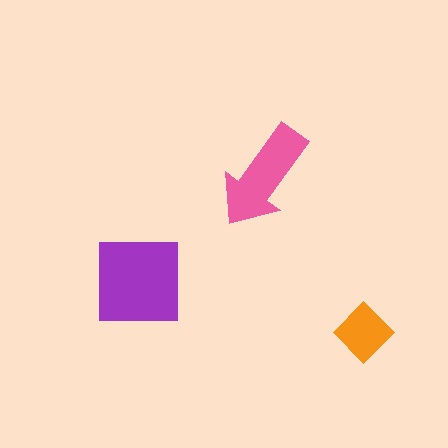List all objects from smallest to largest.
The orange diamond, the pink arrow, the purple square.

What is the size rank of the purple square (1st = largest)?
1st.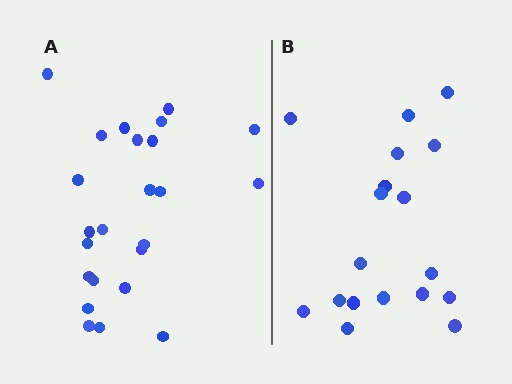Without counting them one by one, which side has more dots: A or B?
Region A (the left region) has more dots.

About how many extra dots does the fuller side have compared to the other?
Region A has about 6 more dots than region B.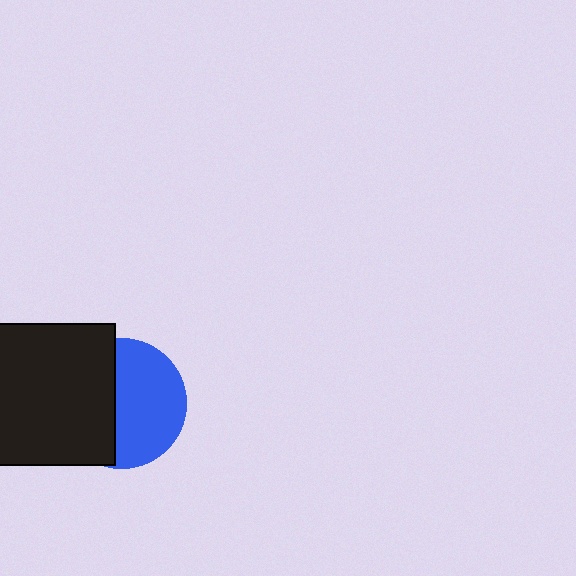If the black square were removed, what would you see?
You would see the complete blue circle.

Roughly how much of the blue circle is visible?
About half of it is visible (roughly 56%).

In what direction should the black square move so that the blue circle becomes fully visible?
The black square should move left. That is the shortest direction to clear the overlap and leave the blue circle fully visible.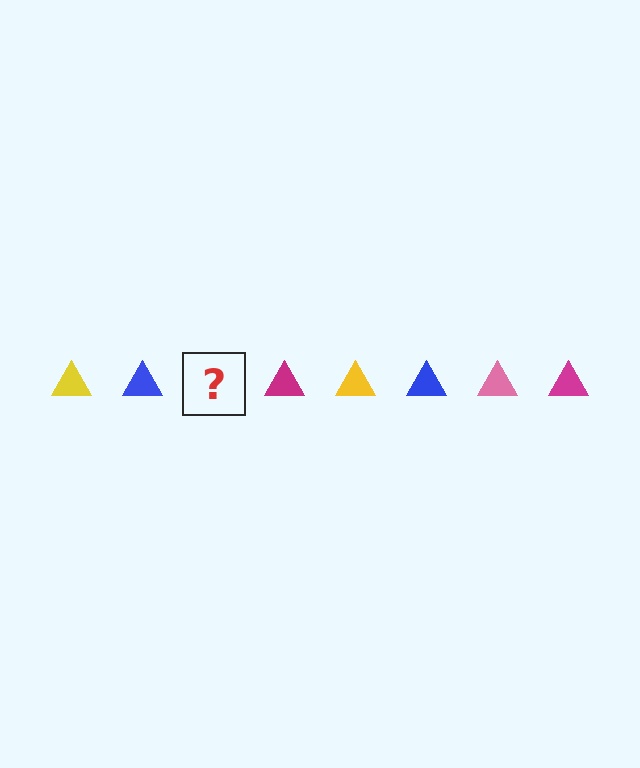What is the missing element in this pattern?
The missing element is a pink triangle.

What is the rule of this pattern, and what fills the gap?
The rule is that the pattern cycles through yellow, blue, pink, magenta triangles. The gap should be filled with a pink triangle.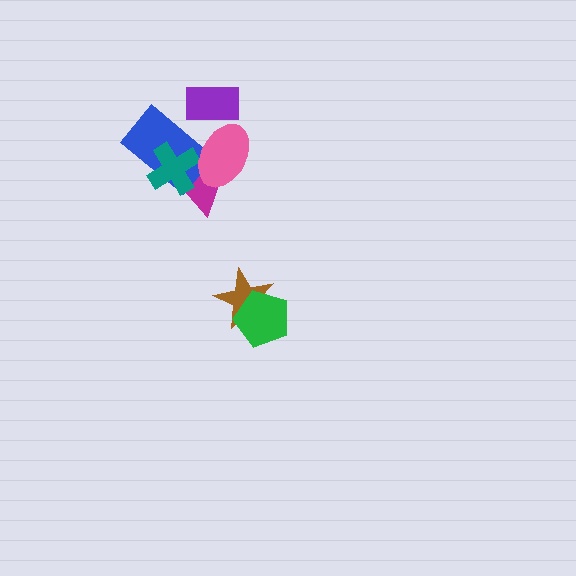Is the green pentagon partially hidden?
No, no other shape covers it.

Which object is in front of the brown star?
The green pentagon is in front of the brown star.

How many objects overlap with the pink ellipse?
4 objects overlap with the pink ellipse.